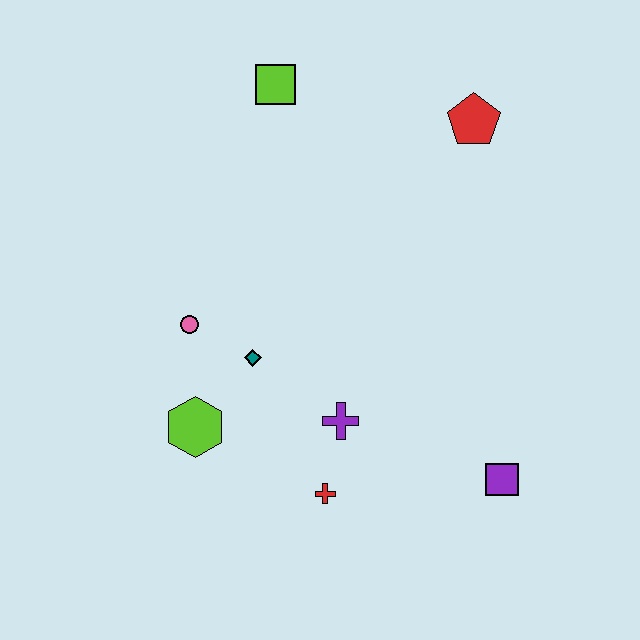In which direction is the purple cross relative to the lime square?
The purple cross is below the lime square.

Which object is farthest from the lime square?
The purple square is farthest from the lime square.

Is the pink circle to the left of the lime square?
Yes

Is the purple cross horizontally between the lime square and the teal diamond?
No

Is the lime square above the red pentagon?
Yes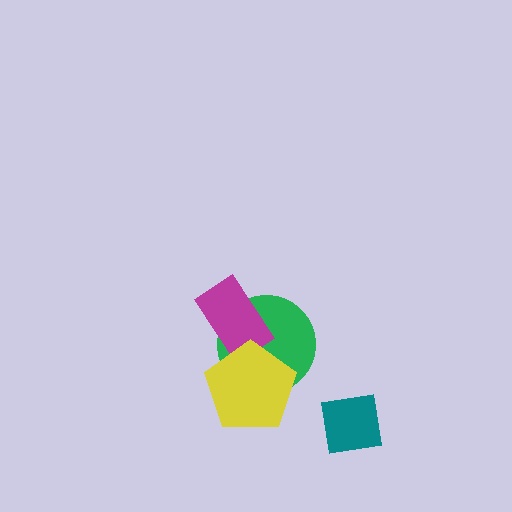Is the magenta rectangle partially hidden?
Yes, it is partially covered by another shape.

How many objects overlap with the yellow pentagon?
2 objects overlap with the yellow pentagon.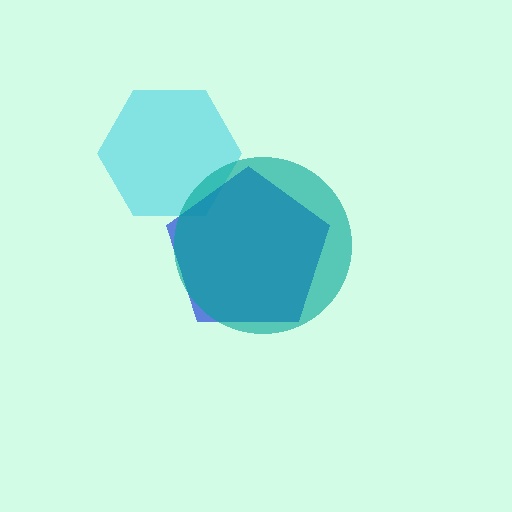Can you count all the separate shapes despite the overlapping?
Yes, there are 3 separate shapes.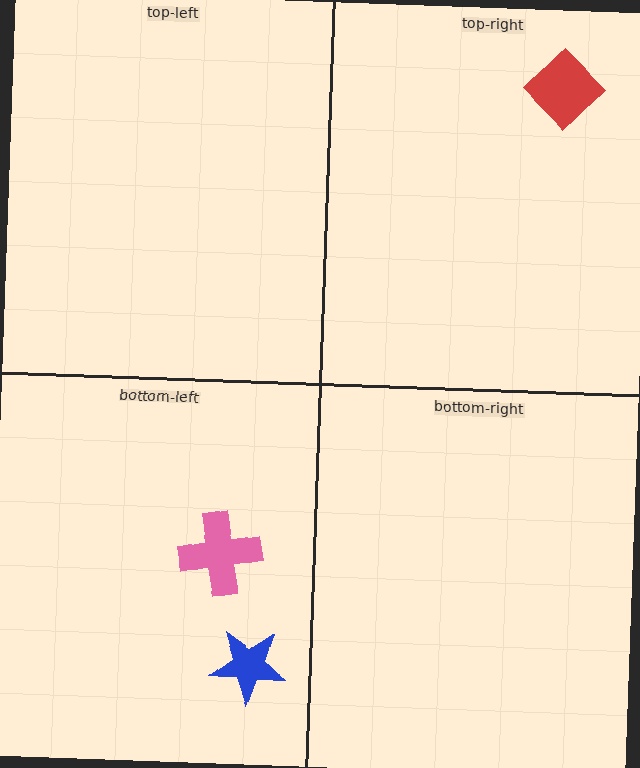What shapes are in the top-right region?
The red diamond.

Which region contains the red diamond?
The top-right region.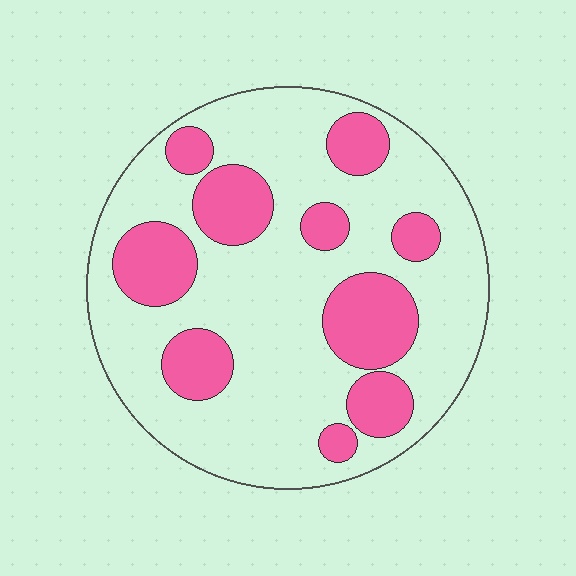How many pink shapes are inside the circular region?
10.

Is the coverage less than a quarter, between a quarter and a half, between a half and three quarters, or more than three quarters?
Between a quarter and a half.